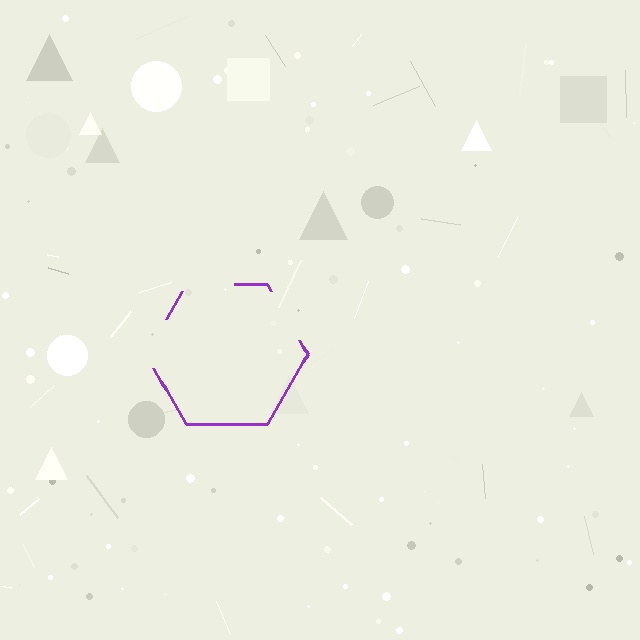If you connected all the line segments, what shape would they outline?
They would outline a hexagon.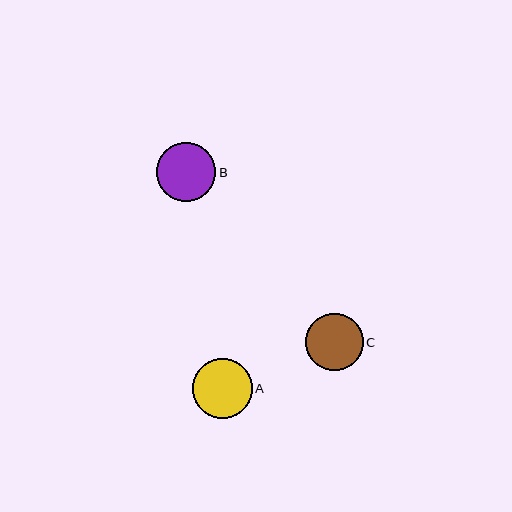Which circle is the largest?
Circle A is the largest with a size of approximately 60 pixels.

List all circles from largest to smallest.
From largest to smallest: A, B, C.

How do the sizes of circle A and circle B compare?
Circle A and circle B are approximately the same size.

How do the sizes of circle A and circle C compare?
Circle A and circle C are approximately the same size.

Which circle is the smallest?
Circle C is the smallest with a size of approximately 58 pixels.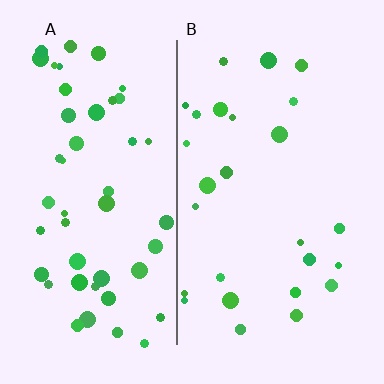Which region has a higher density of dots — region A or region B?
A (the left).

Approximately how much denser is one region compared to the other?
Approximately 1.9× — region A over region B.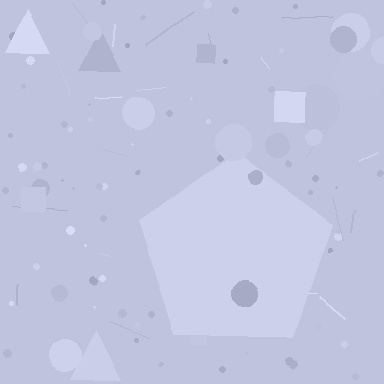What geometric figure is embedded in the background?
A pentagon is embedded in the background.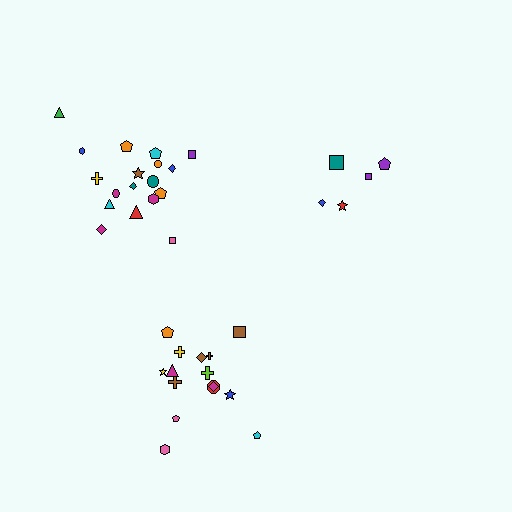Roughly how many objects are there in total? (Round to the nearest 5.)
Roughly 40 objects in total.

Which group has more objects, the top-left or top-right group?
The top-left group.